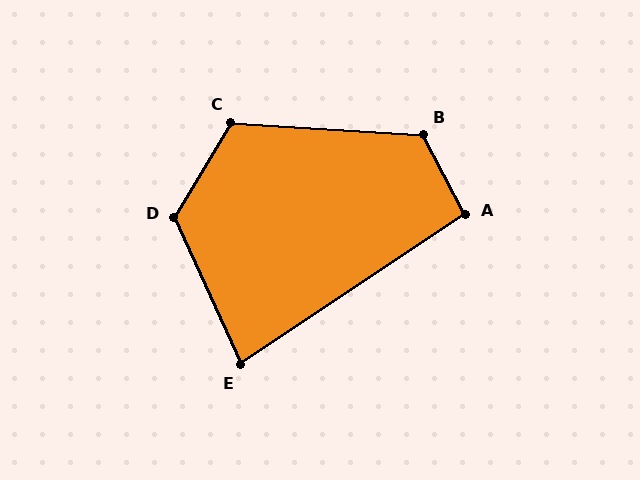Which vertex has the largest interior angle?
D, at approximately 125 degrees.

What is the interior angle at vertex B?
Approximately 121 degrees (obtuse).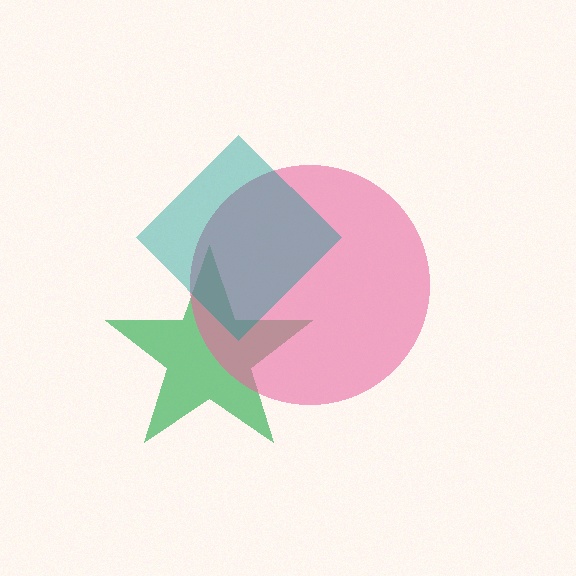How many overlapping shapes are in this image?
There are 3 overlapping shapes in the image.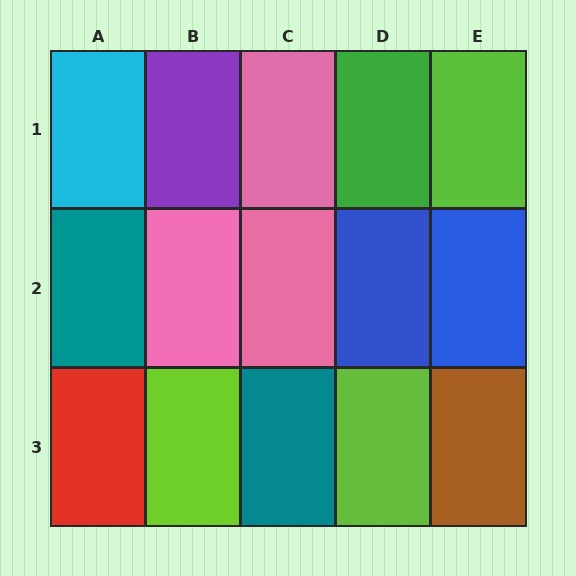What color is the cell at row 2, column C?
Pink.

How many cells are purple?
1 cell is purple.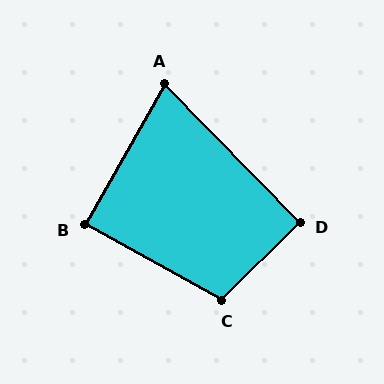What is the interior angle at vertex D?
Approximately 90 degrees (approximately right).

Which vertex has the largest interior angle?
C, at approximately 106 degrees.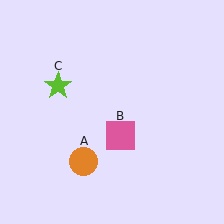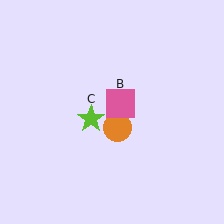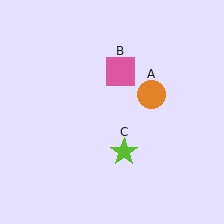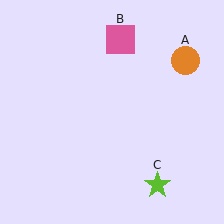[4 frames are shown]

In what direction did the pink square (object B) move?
The pink square (object B) moved up.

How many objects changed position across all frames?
3 objects changed position: orange circle (object A), pink square (object B), lime star (object C).